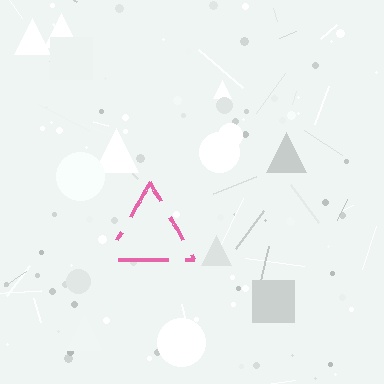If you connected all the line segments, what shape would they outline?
They would outline a triangle.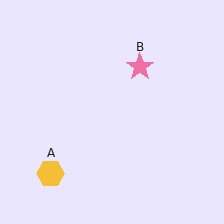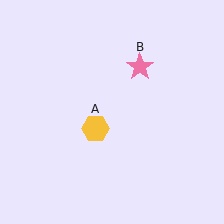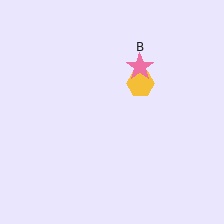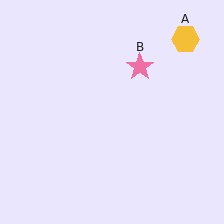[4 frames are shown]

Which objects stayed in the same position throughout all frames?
Pink star (object B) remained stationary.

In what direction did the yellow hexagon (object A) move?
The yellow hexagon (object A) moved up and to the right.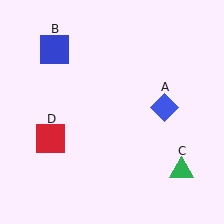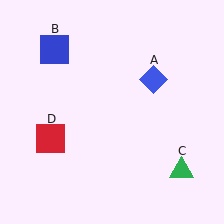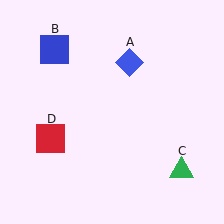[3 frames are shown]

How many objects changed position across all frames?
1 object changed position: blue diamond (object A).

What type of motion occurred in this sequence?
The blue diamond (object A) rotated counterclockwise around the center of the scene.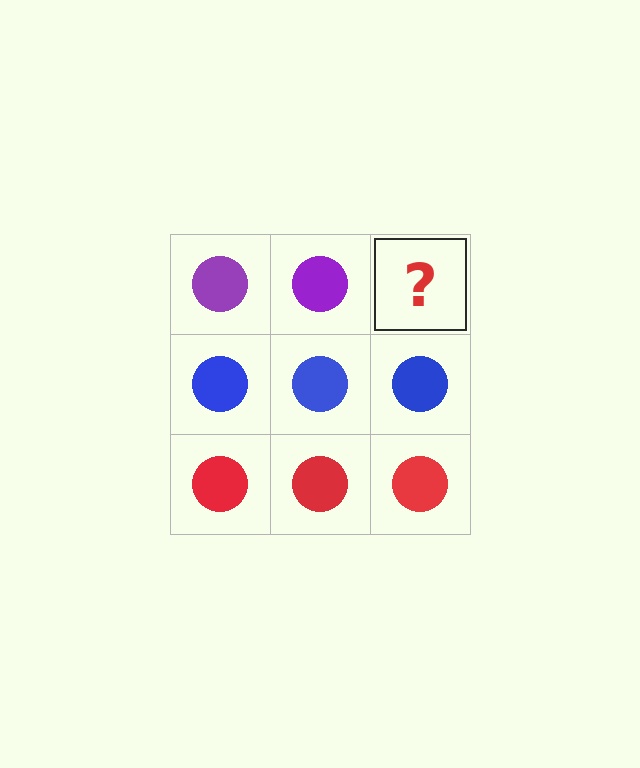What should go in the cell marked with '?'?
The missing cell should contain a purple circle.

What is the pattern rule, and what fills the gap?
The rule is that each row has a consistent color. The gap should be filled with a purple circle.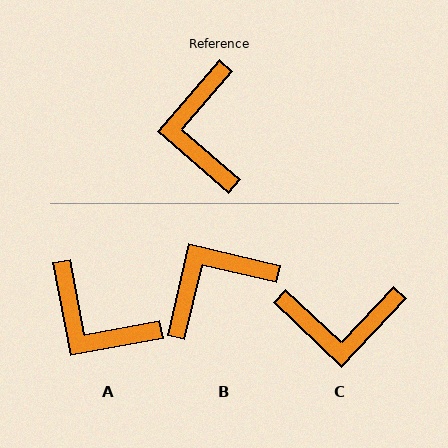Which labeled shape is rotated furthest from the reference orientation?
C, about 87 degrees away.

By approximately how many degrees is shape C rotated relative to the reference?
Approximately 87 degrees counter-clockwise.